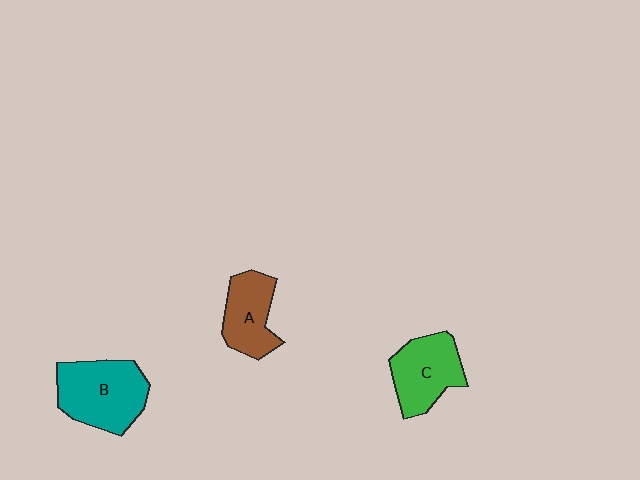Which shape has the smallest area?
Shape A (brown).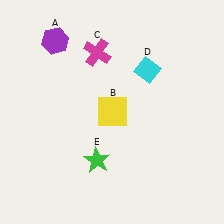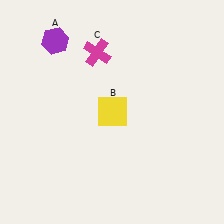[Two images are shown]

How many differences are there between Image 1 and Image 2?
There are 2 differences between the two images.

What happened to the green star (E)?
The green star (E) was removed in Image 2. It was in the bottom-left area of Image 1.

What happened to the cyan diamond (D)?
The cyan diamond (D) was removed in Image 2. It was in the top-right area of Image 1.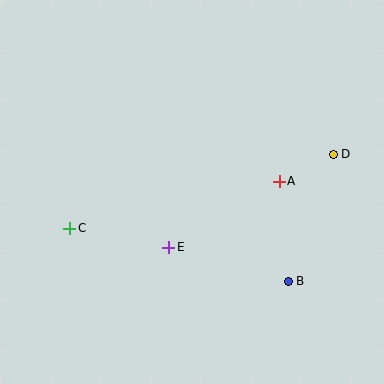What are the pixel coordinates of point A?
Point A is at (279, 181).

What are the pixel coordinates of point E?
Point E is at (169, 247).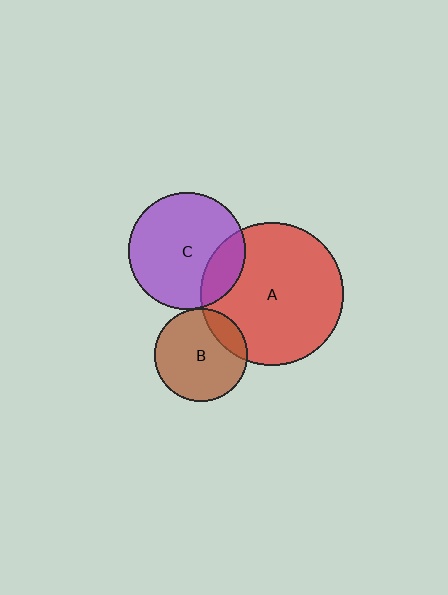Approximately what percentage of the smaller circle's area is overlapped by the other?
Approximately 5%.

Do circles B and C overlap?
Yes.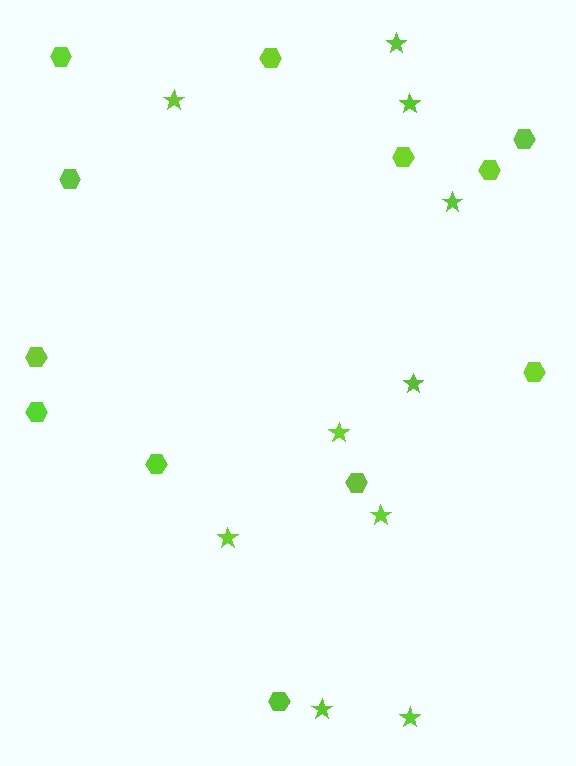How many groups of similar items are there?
There are 2 groups: one group of stars (10) and one group of hexagons (12).